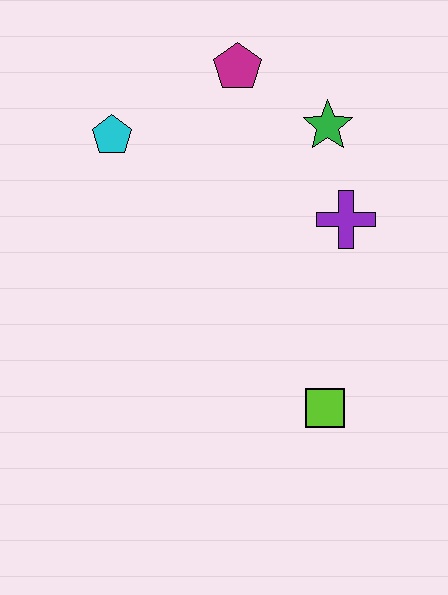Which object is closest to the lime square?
The purple cross is closest to the lime square.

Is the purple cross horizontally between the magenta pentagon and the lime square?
No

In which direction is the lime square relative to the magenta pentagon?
The lime square is below the magenta pentagon.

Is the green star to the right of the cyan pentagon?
Yes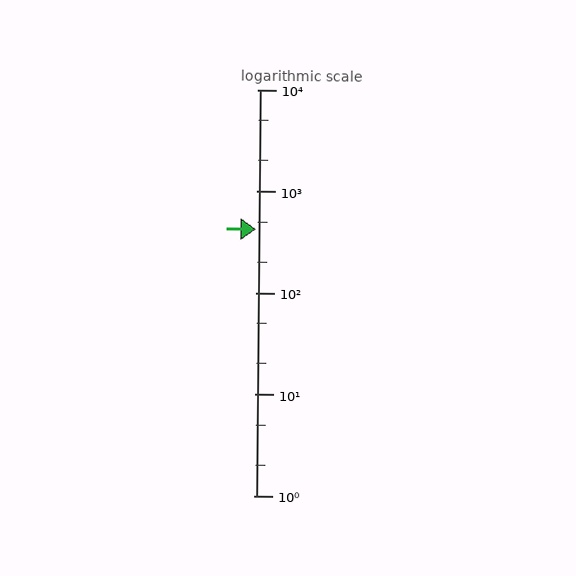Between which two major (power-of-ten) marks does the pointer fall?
The pointer is between 100 and 1000.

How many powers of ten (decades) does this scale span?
The scale spans 4 decades, from 1 to 10000.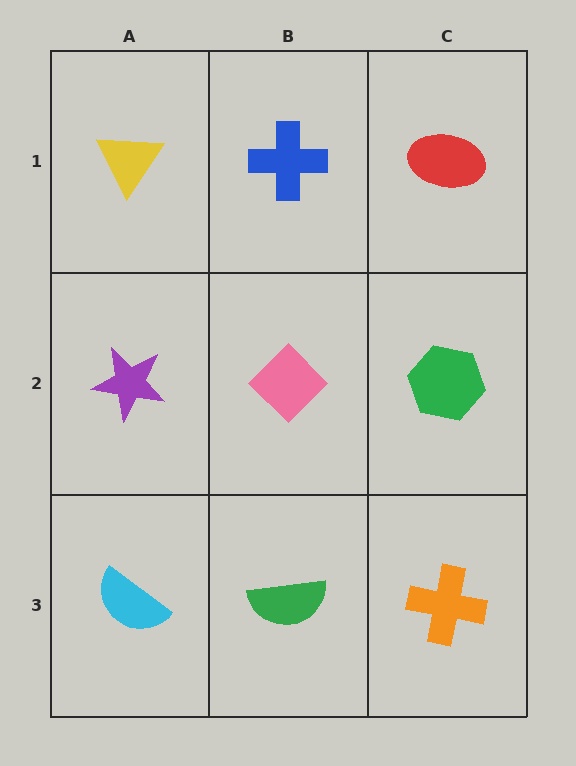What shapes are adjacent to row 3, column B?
A pink diamond (row 2, column B), a cyan semicircle (row 3, column A), an orange cross (row 3, column C).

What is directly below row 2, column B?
A green semicircle.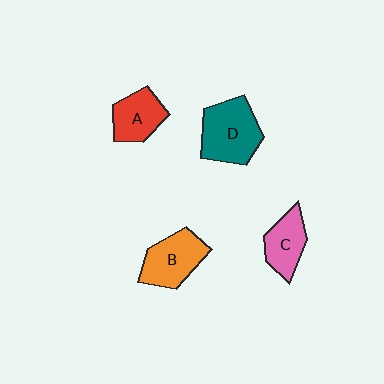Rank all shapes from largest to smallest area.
From largest to smallest: D (teal), B (orange), A (red), C (pink).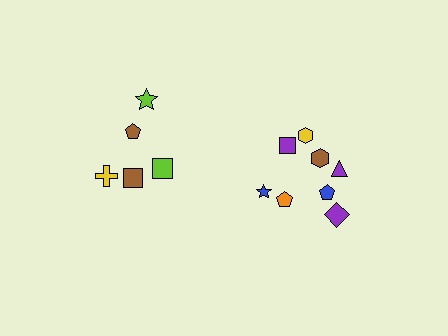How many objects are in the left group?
There are 5 objects.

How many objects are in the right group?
There are 8 objects.